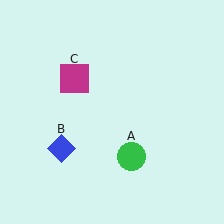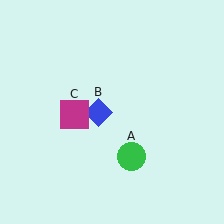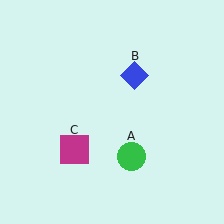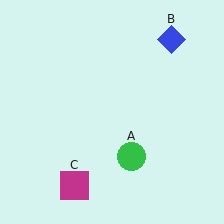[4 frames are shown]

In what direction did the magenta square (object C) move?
The magenta square (object C) moved down.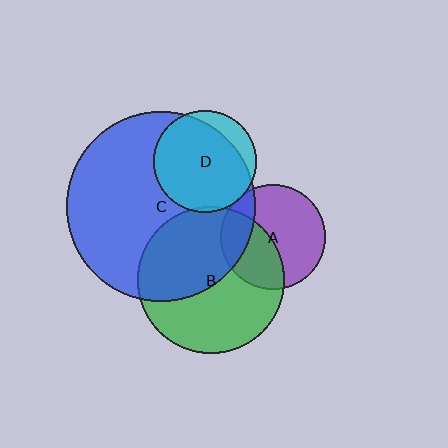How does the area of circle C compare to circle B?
Approximately 1.7 times.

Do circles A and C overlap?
Yes.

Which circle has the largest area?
Circle C (blue).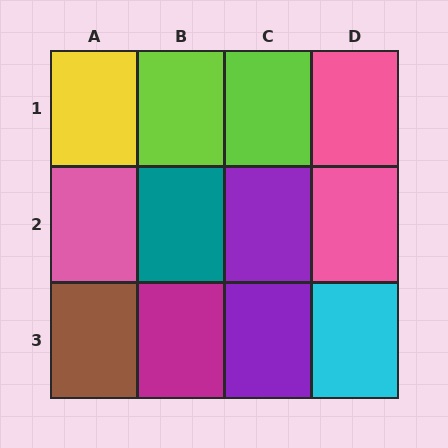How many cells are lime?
2 cells are lime.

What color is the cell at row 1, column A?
Yellow.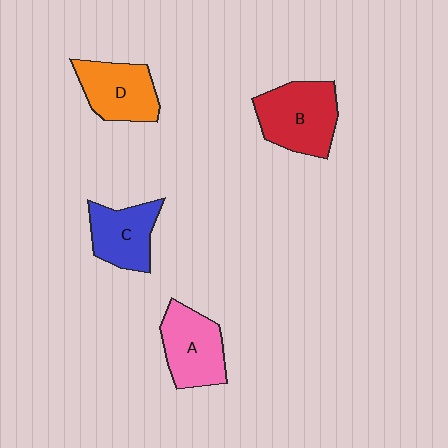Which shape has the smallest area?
Shape C (blue).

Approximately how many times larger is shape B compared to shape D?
Approximately 1.2 times.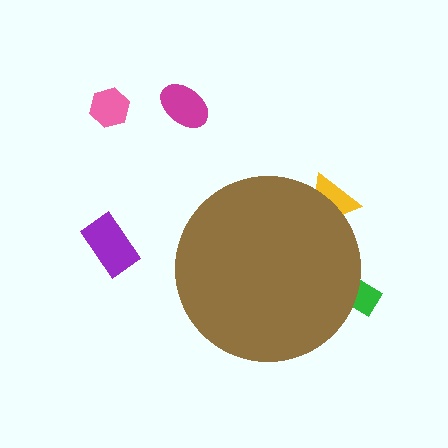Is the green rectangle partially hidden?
Yes, the green rectangle is partially hidden behind the brown circle.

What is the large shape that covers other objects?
A brown circle.